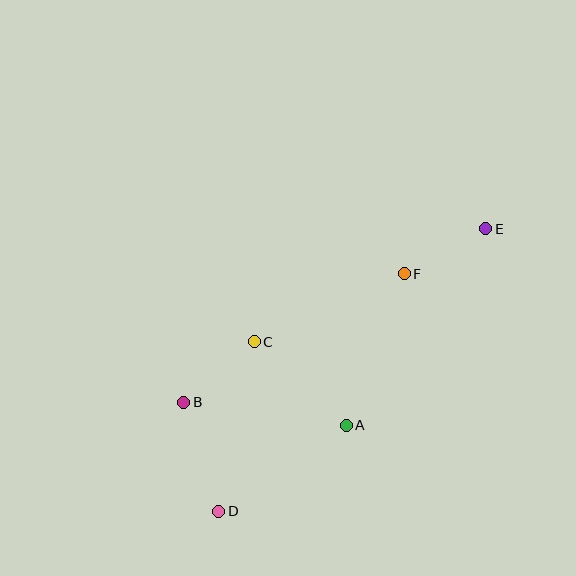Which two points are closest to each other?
Points B and C are closest to each other.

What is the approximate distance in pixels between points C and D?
The distance between C and D is approximately 173 pixels.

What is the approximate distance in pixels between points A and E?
The distance between A and E is approximately 241 pixels.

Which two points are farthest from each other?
Points D and E are farthest from each other.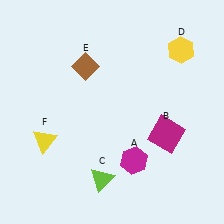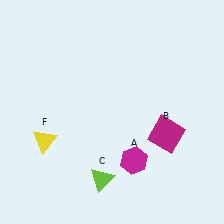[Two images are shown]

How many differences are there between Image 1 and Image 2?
There are 2 differences between the two images.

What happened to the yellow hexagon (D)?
The yellow hexagon (D) was removed in Image 2. It was in the top-right area of Image 1.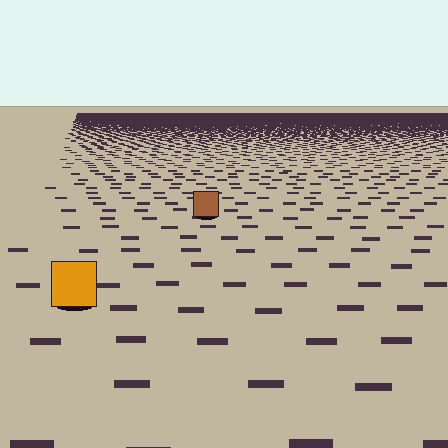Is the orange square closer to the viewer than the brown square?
Yes. The orange square is closer — you can tell from the texture gradient: the ground texture is coarser near it.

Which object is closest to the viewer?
The orange square is closest. The texture marks near it are larger and more spread out.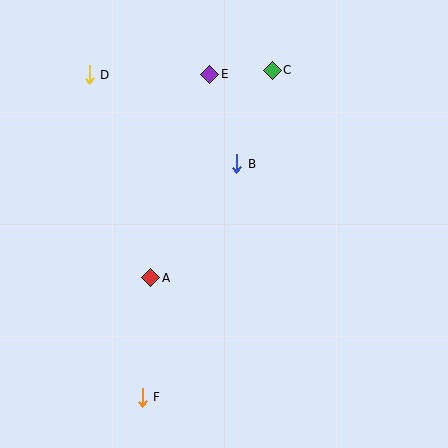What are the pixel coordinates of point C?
Point C is at (272, 71).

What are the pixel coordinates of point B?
Point B is at (237, 164).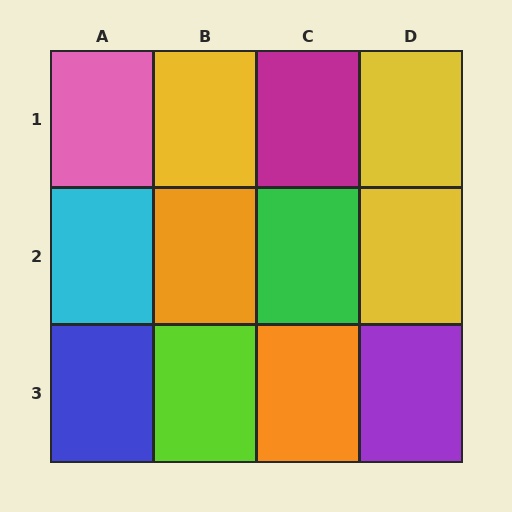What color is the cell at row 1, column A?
Pink.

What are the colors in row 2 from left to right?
Cyan, orange, green, yellow.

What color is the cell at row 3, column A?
Blue.